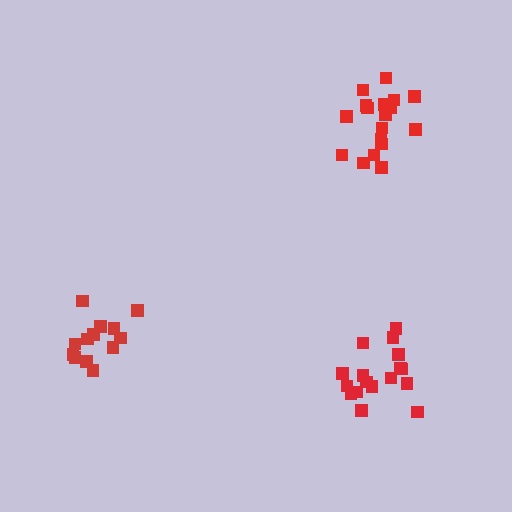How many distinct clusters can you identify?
There are 3 distinct clusters.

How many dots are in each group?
Group 1: 17 dots, Group 2: 18 dots, Group 3: 13 dots (48 total).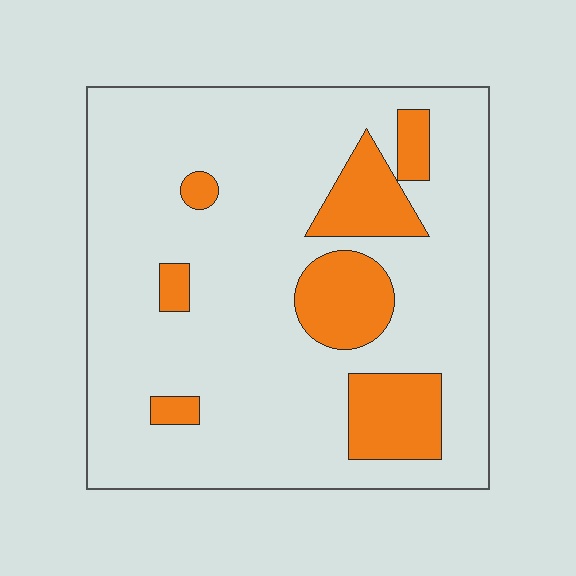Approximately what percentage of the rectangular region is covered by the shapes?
Approximately 20%.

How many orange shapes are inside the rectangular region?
7.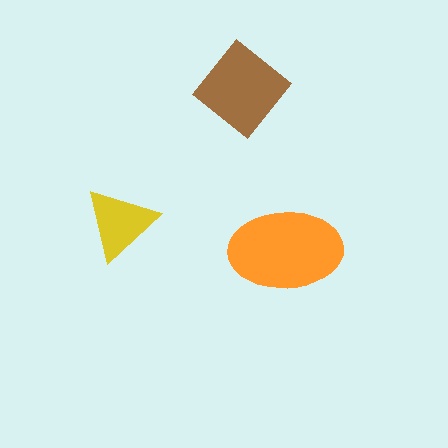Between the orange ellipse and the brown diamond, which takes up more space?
The orange ellipse.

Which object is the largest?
The orange ellipse.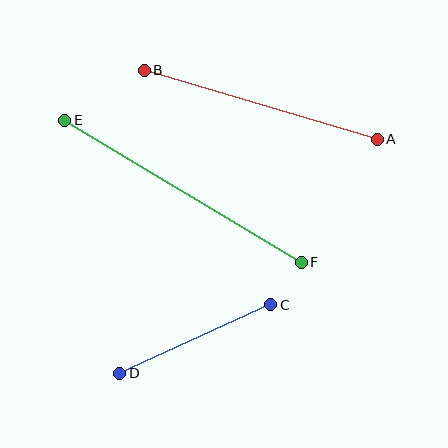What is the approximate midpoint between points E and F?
The midpoint is at approximately (183, 191) pixels.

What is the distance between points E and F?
The distance is approximately 276 pixels.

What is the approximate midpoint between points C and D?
The midpoint is at approximately (195, 339) pixels.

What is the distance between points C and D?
The distance is approximately 166 pixels.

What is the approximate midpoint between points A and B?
The midpoint is at approximately (261, 105) pixels.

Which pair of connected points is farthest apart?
Points E and F are farthest apart.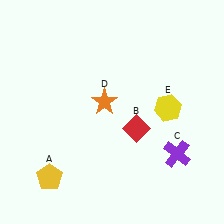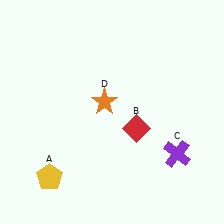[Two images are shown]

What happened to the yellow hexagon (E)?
The yellow hexagon (E) was removed in Image 2. It was in the top-right area of Image 1.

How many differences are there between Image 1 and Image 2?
There is 1 difference between the two images.